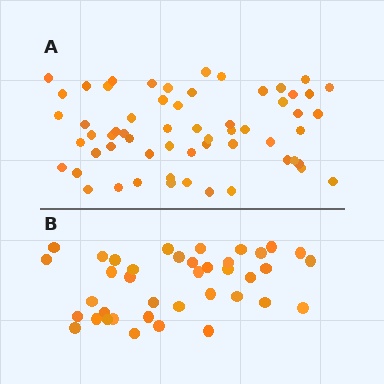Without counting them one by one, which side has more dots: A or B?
Region A (the top region) has more dots.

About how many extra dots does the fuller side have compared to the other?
Region A has approximately 20 more dots than region B.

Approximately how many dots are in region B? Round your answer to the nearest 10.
About 40 dots. (The exact count is 39, which rounds to 40.)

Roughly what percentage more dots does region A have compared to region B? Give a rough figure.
About 55% more.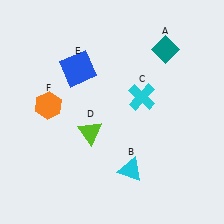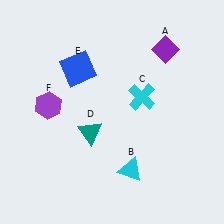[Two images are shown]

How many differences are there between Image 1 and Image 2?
There are 3 differences between the two images.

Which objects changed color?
A changed from teal to purple. D changed from lime to teal. F changed from orange to purple.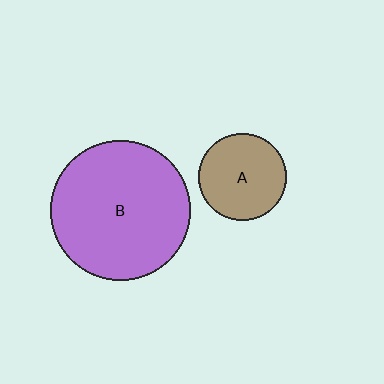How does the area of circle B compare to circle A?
Approximately 2.6 times.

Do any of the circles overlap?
No, none of the circles overlap.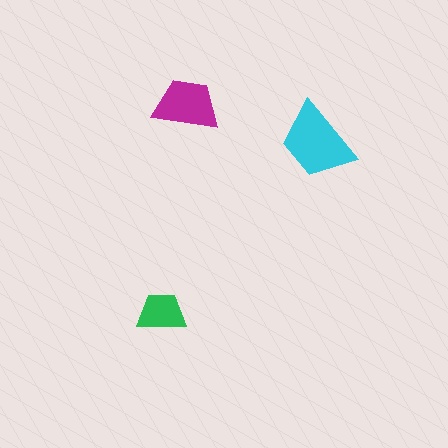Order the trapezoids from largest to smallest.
the cyan one, the magenta one, the green one.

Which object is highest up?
The magenta trapezoid is topmost.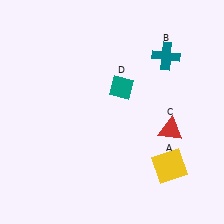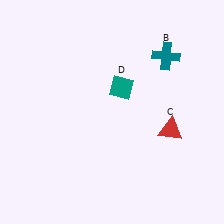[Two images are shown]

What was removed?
The yellow square (A) was removed in Image 2.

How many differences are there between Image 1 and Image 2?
There is 1 difference between the two images.